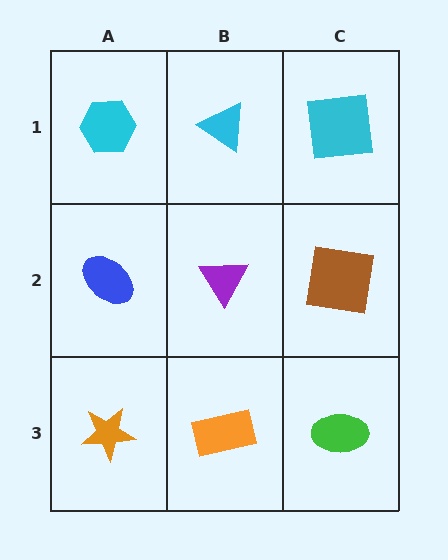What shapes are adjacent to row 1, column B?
A purple triangle (row 2, column B), a cyan hexagon (row 1, column A), a cyan square (row 1, column C).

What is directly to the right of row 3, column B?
A green ellipse.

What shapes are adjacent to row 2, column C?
A cyan square (row 1, column C), a green ellipse (row 3, column C), a purple triangle (row 2, column B).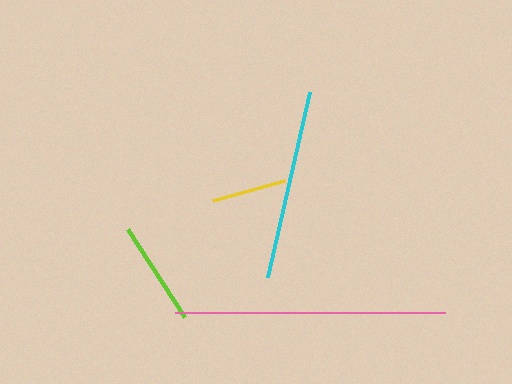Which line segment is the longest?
The pink line is the longest at approximately 270 pixels.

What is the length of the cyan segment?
The cyan segment is approximately 190 pixels long.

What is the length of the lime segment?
The lime segment is approximately 105 pixels long.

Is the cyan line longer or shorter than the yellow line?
The cyan line is longer than the yellow line.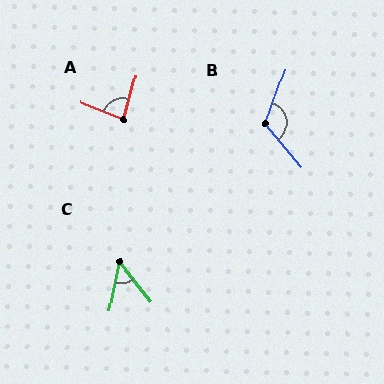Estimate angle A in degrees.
Approximately 84 degrees.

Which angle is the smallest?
C, at approximately 50 degrees.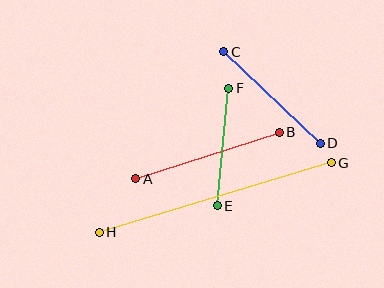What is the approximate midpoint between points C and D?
The midpoint is at approximately (272, 97) pixels.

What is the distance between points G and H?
The distance is approximately 242 pixels.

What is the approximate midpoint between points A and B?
The midpoint is at approximately (208, 156) pixels.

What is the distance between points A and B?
The distance is approximately 151 pixels.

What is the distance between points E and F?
The distance is approximately 118 pixels.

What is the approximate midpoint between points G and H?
The midpoint is at approximately (215, 197) pixels.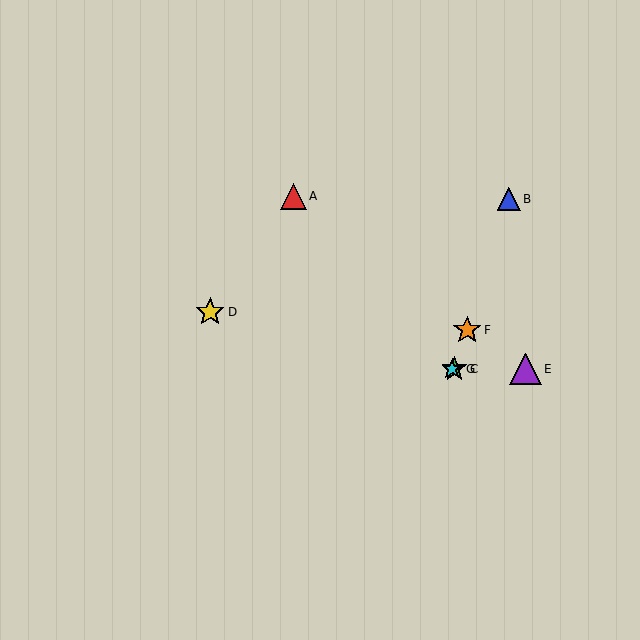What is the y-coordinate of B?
Object B is at y≈199.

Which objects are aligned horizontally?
Objects C, E, G are aligned horizontally.